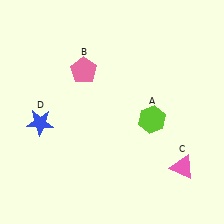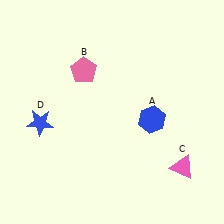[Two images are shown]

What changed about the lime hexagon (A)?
In Image 1, A is lime. In Image 2, it changed to blue.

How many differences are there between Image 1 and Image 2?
There is 1 difference between the two images.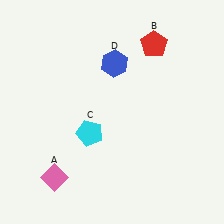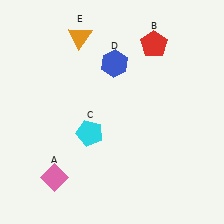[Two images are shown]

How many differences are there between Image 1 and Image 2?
There is 1 difference between the two images.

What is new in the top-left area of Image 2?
An orange triangle (E) was added in the top-left area of Image 2.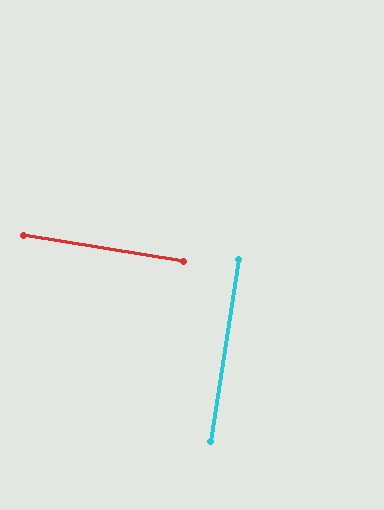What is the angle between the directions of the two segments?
Approximately 90 degrees.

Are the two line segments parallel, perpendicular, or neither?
Perpendicular — they meet at approximately 90°.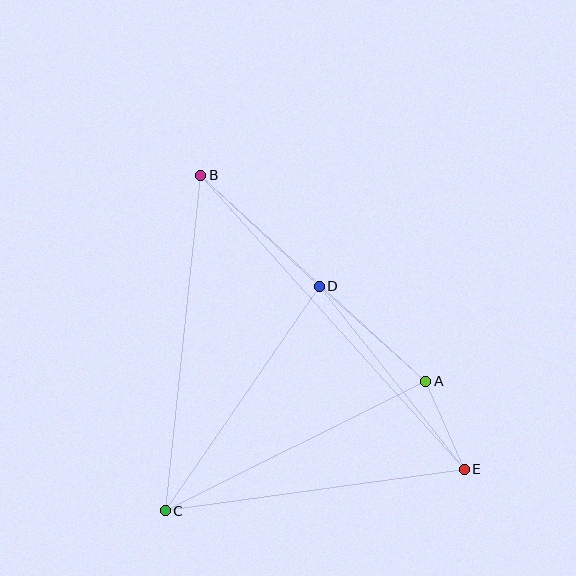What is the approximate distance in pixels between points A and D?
The distance between A and D is approximately 142 pixels.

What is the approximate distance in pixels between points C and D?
The distance between C and D is approximately 272 pixels.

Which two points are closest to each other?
Points A and E are closest to each other.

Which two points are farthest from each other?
Points B and E are farthest from each other.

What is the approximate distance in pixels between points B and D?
The distance between B and D is approximately 163 pixels.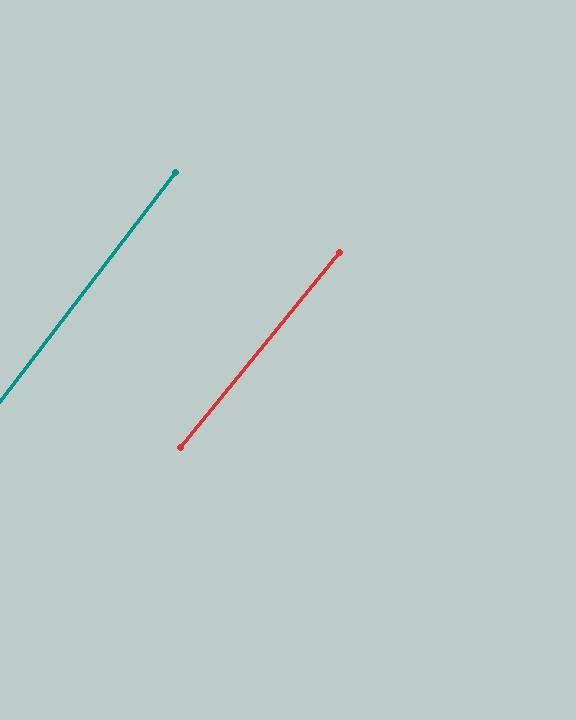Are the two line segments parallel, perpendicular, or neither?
Parallel — their directions differ by only 1.5°.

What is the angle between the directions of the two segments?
Approximately 2 degrees.